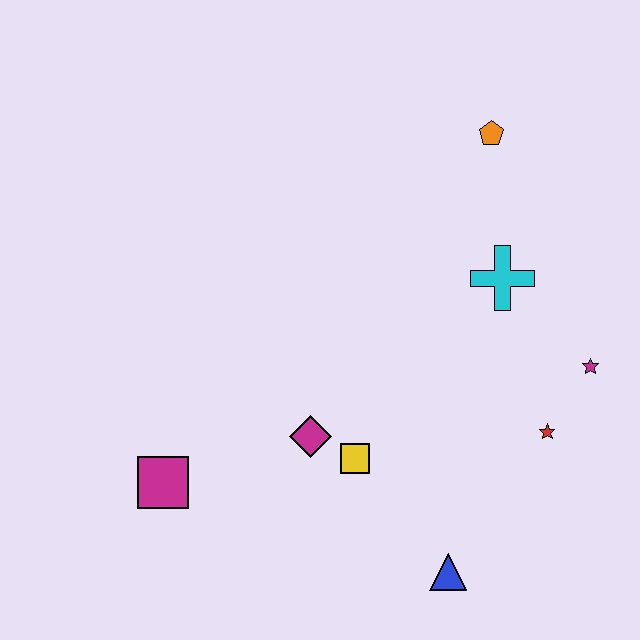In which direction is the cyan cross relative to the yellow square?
The cyan cross is above the yellow square.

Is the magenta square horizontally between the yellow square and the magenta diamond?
No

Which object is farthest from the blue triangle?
The orange pentagon is farthest from the blue triangle.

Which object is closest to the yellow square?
The magenta diamond is closest to the yellow square.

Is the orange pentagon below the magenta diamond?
No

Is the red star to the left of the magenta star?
Yes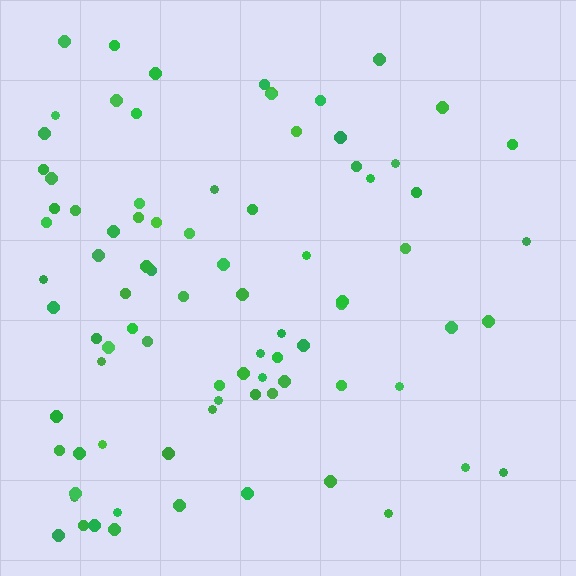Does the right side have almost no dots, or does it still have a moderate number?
Still a moderate number, just noticeably fewer than the left.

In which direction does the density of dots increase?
From right to left, with the left side densest.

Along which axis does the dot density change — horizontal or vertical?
Horizontal.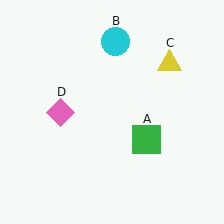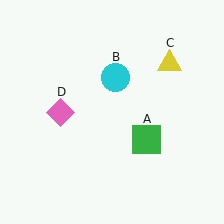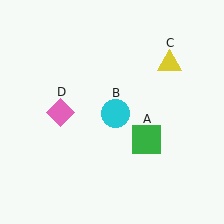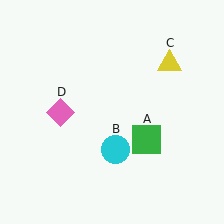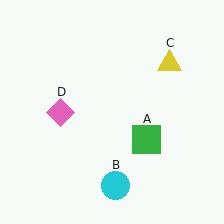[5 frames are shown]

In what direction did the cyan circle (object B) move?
The cyan circle (object B) moved down.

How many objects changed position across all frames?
1 object changed position: cyan circle (object B).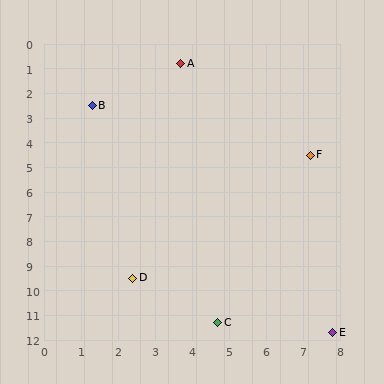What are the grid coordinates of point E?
Point E is at approximately (7.8, 11.7).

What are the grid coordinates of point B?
Point B is at approximately (1.3, 2.5).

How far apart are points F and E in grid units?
Points F and E are about 7.2 grid units apart.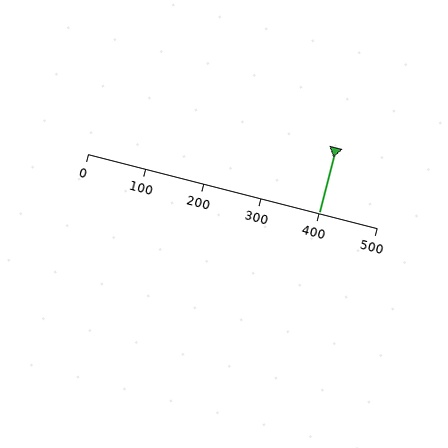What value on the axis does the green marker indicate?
The marker indicates approximately 400.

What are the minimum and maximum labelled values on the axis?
The axis runs from 0 to 500.